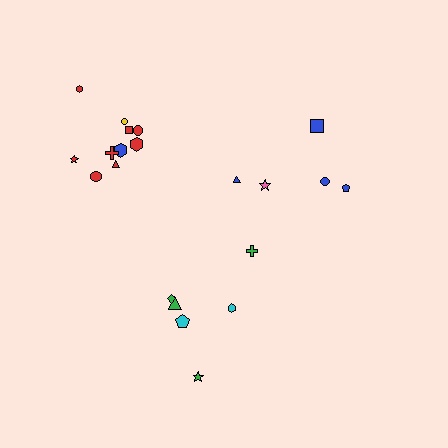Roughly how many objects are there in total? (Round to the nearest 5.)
Roughly 20 objects in total.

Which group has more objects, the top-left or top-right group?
The top-left group.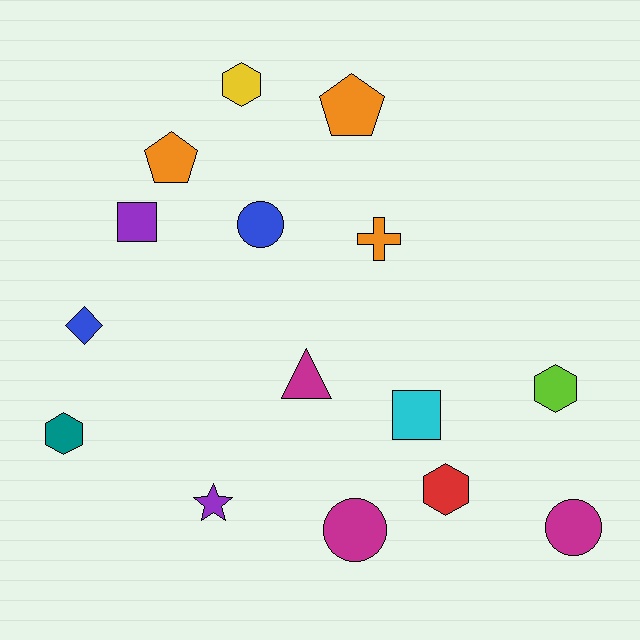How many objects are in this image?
There are 15 objects.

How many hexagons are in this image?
There are 4 hexagons.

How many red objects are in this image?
There is 1 red object.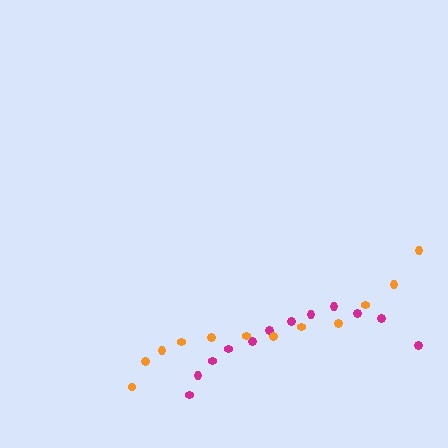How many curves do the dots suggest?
There are 2 distinct paths.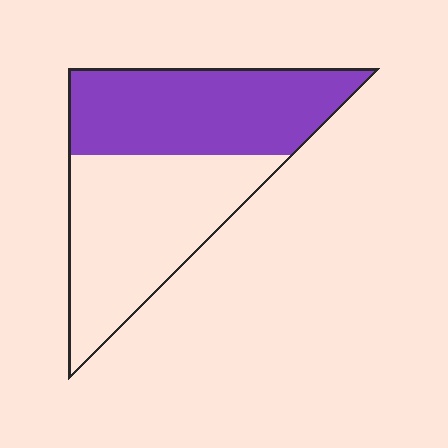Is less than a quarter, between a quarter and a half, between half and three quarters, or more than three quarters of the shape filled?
Between a quarter and a half.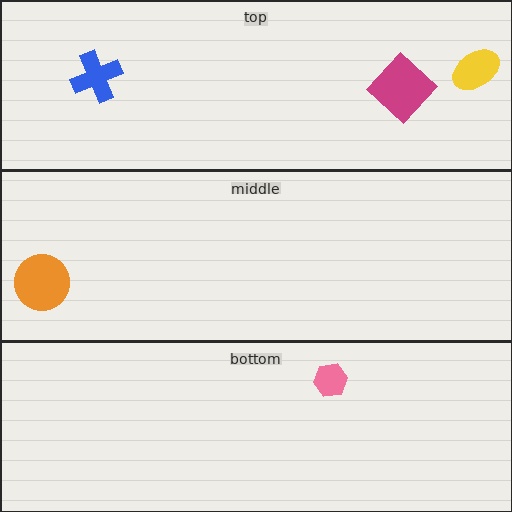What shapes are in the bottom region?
The pink hexagon.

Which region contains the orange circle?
The middle region.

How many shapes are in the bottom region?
1.